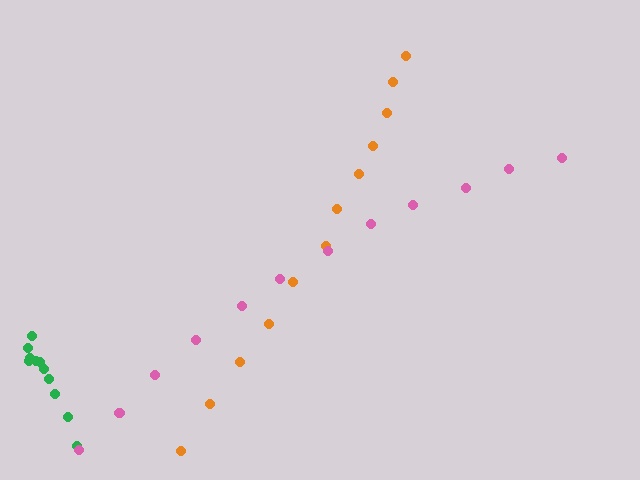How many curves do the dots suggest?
There are 3 distinct paths.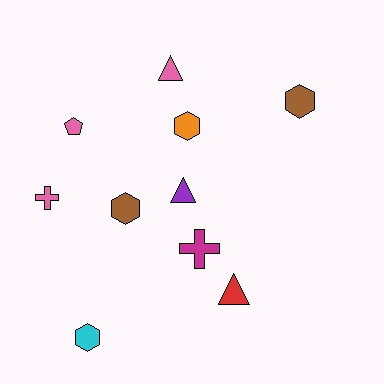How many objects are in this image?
There are 10 objects.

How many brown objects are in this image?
There are 2 brown objects.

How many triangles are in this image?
There are 3 triangles.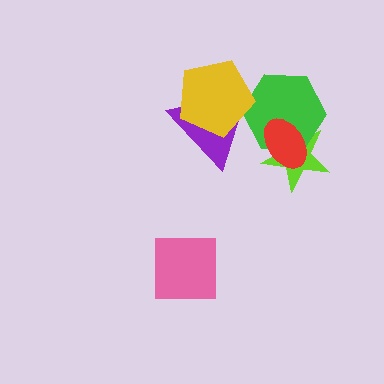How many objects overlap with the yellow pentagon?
2 objects overlap with the yellow pentagon.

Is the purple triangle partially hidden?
Yes, it is partially covered by another shape.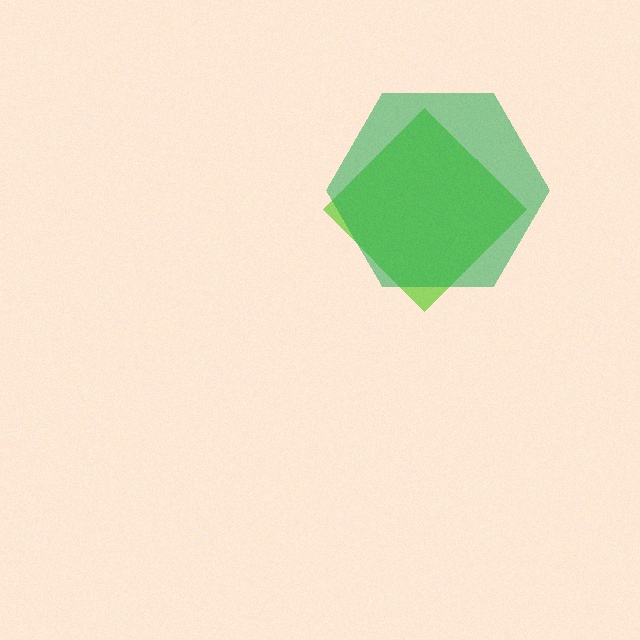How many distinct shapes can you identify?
There are 2 distinct shapes: a lime diamond, a green hexagon.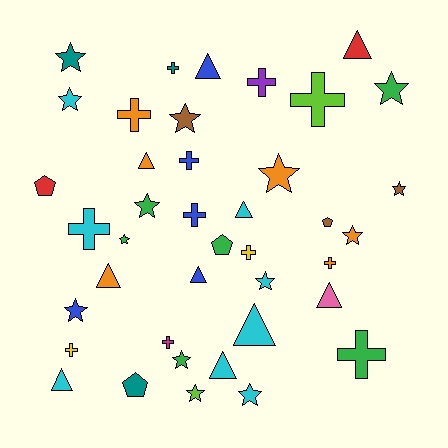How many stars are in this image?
There are 14 stars.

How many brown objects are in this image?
There are 3 brown objects.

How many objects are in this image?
There are 40 objects.